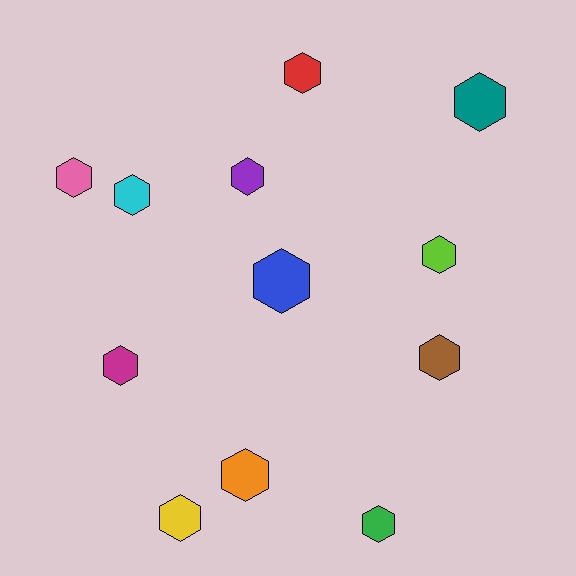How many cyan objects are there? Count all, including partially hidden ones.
There is 1 cyan object.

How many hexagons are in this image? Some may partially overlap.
There are 12 hexagons.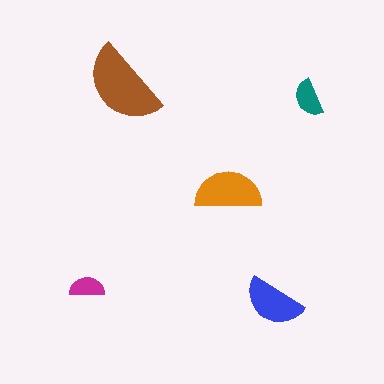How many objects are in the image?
There are 5 objects in the image.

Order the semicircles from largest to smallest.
the brown one, the orange one, the blue one, the teal one, the magenta one.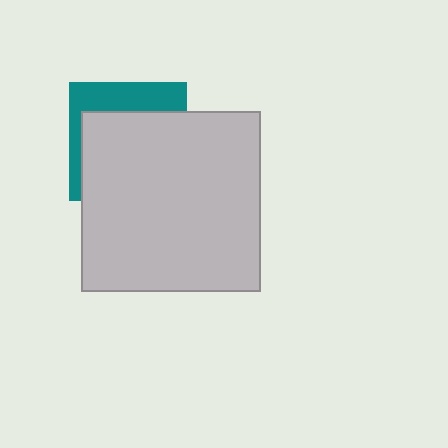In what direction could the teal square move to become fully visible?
The teal square could move up. That would shift it out from behind the light gray square entirely.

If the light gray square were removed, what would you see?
You would see the complete teal square.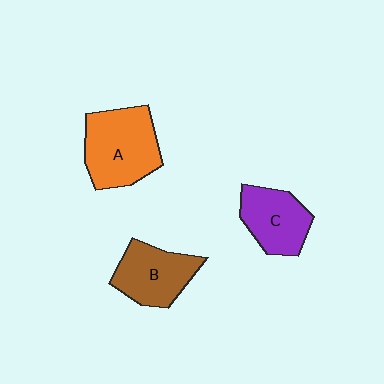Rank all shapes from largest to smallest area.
From largest to smallest: A (orange), B (brown), C (purple).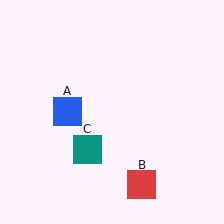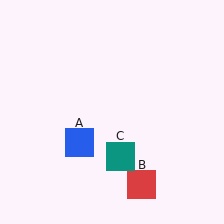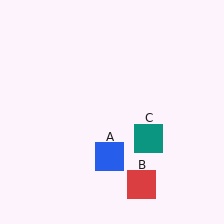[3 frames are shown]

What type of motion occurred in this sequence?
The blue square (object A), teal square (object C) rotated counterclockwise around the center of the scene.